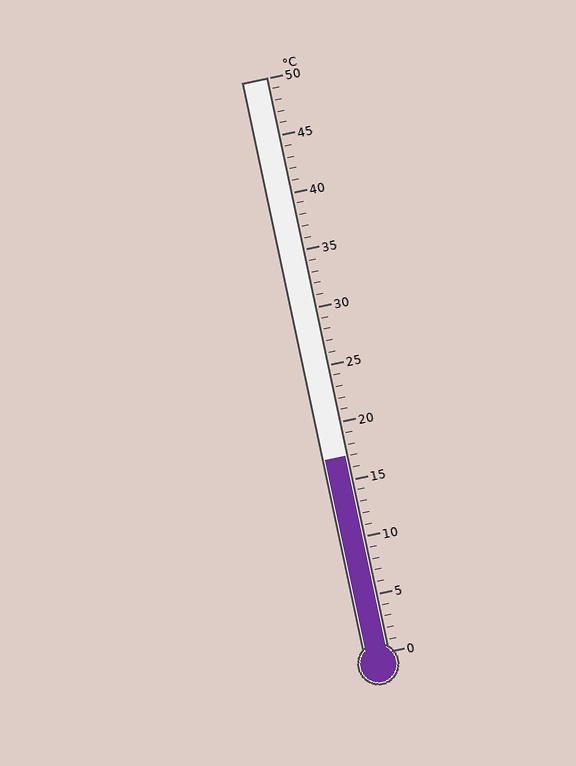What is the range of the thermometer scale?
The thermometer scale ranges from 0°C to 50°C.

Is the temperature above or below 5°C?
The temperature is above 5°C.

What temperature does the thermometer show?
The thermometer shows approximately 17°C.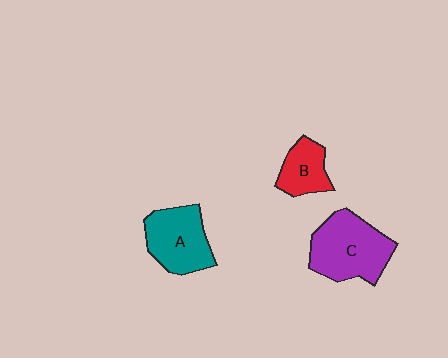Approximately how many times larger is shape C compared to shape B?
Approximately 1.9 times.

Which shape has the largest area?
Shape C (purple).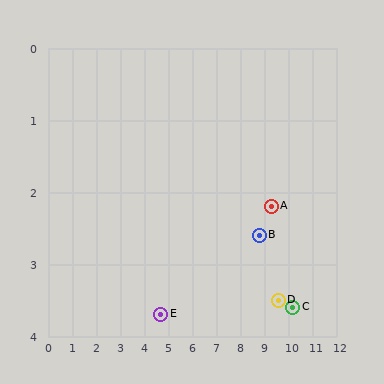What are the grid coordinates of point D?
Point D is at approximately (9.6, 3.5).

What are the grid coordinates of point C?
Point C is at approximately (10.2, 3.6).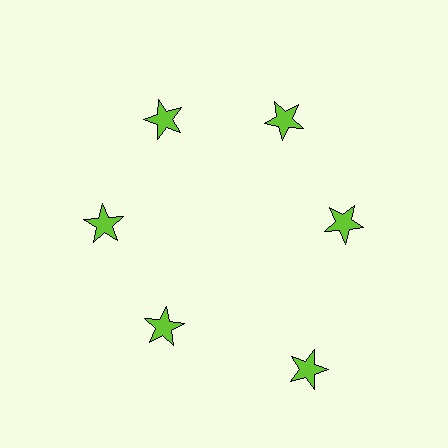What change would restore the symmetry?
The symmetry would be restored by moving it inward, back onto the ring so that all 6 stars sit at equal angles and equal distance from the center.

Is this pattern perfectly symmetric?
No. The 6 lime stars are arranged in a ring, but one element near the 5 o'clock position is pushed outward from the center, breaking the 6-fold rotational symmetry.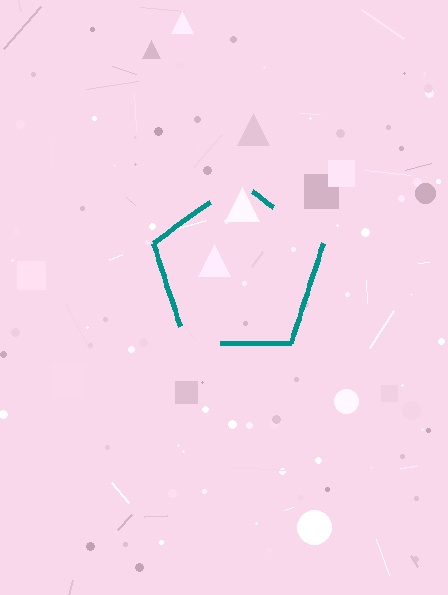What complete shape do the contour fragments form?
The contour fragments form a pentagon.